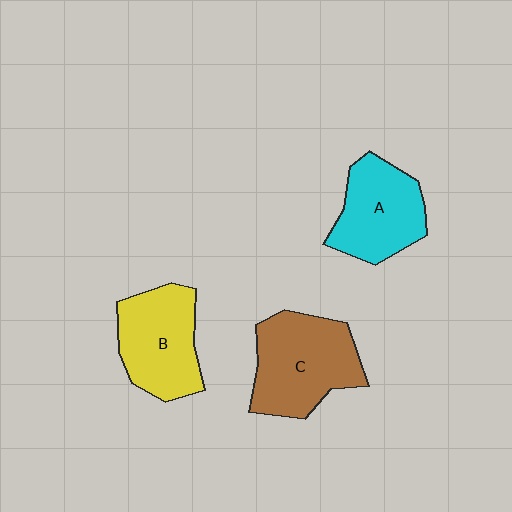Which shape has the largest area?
Shape C (brown).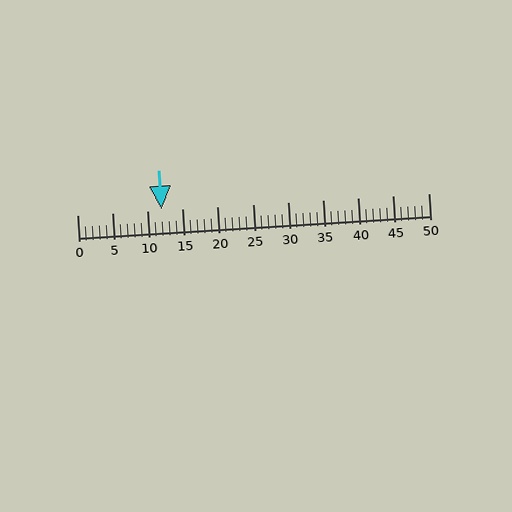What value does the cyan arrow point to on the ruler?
The cyan arrow points to approximately 12.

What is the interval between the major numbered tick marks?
The major tick marks are spaced 5 units apart.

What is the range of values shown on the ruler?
The ruler shows values from 0 to 50.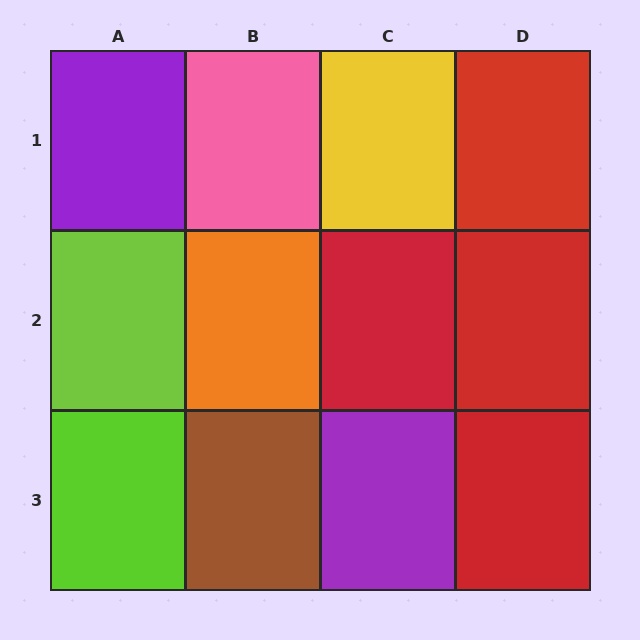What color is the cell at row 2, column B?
Orange.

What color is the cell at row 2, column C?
Red.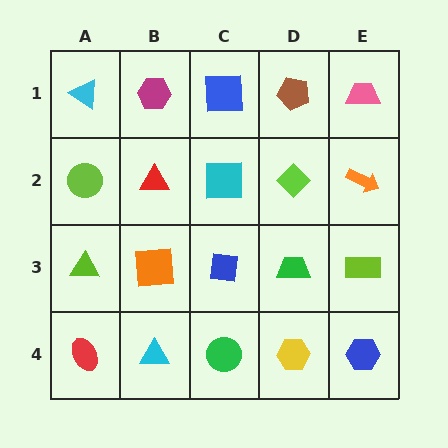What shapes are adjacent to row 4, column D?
A green trapezoid (row 3, column D), a green circle (row 4, column C), a blue hexagon (row 4, column E).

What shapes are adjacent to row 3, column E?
An orange arrow (row 2, column E), a blue hexagon (row 4, column E), a green trapezoid (row 3, column D).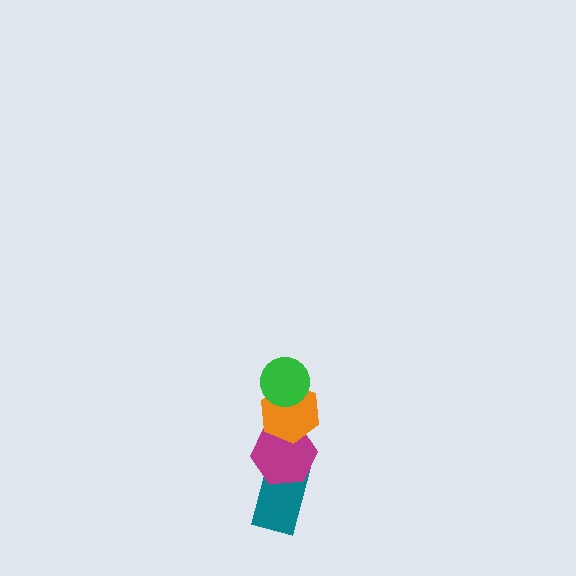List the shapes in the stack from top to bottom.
From top to bottom: the green circle, the orange hexagon, the magenta hexagon, the teal rectangle.